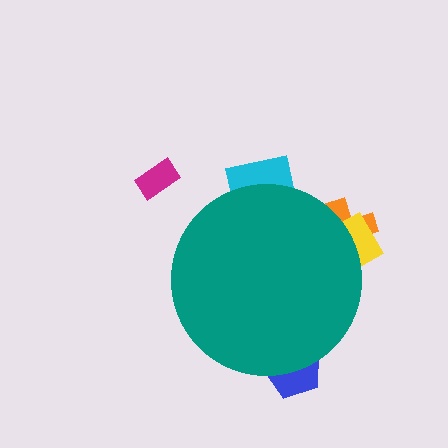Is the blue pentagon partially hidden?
Yes, the blue pentagon is partially hidden behind the teal circle.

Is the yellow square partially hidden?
Yes, the yellow square is partially hidden behind the teal circle.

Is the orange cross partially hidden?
Yes, the orange cross is partially hidden behind the teal circle.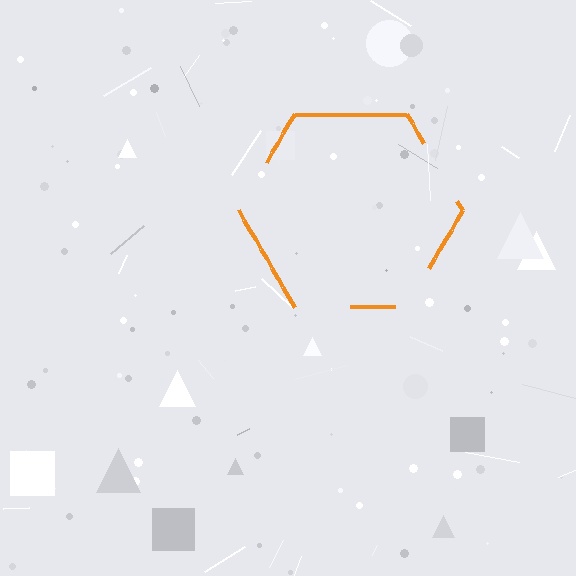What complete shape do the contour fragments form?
The contour fragments form a hexagon.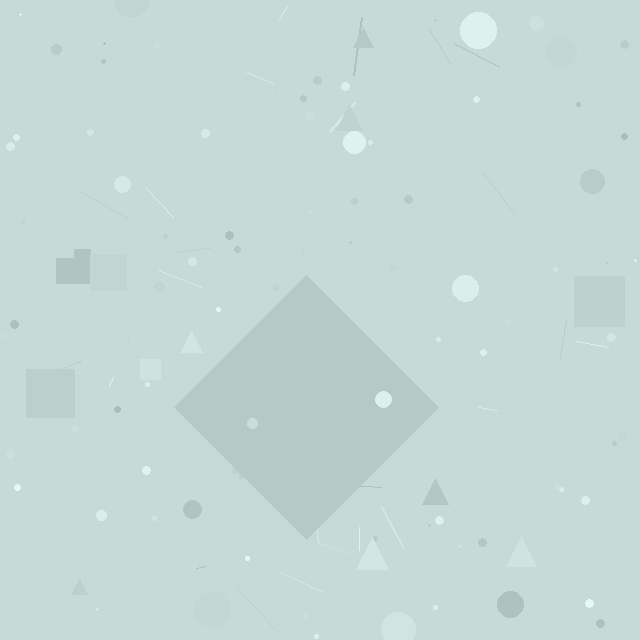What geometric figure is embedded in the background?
A diamond is embedded in the background.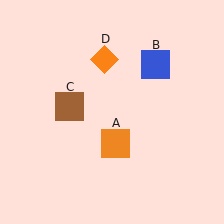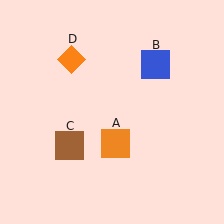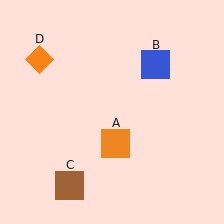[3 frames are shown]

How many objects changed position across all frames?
2 objects changed position: brown square (object C), orange diamond (object D).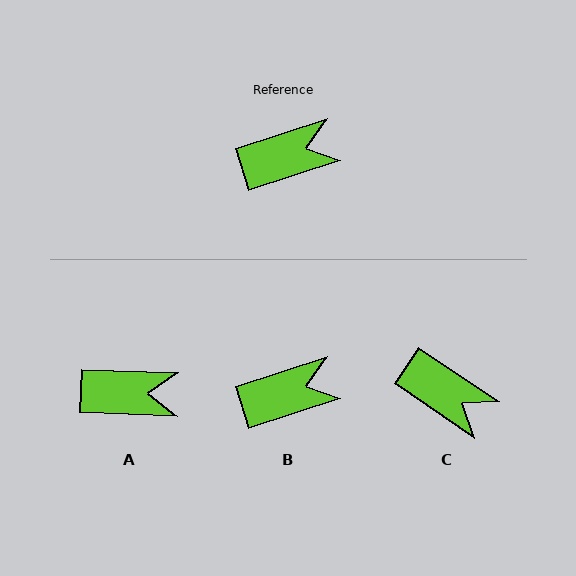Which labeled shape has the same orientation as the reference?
B.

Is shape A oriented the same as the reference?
No, it is off by about 20 degrees.